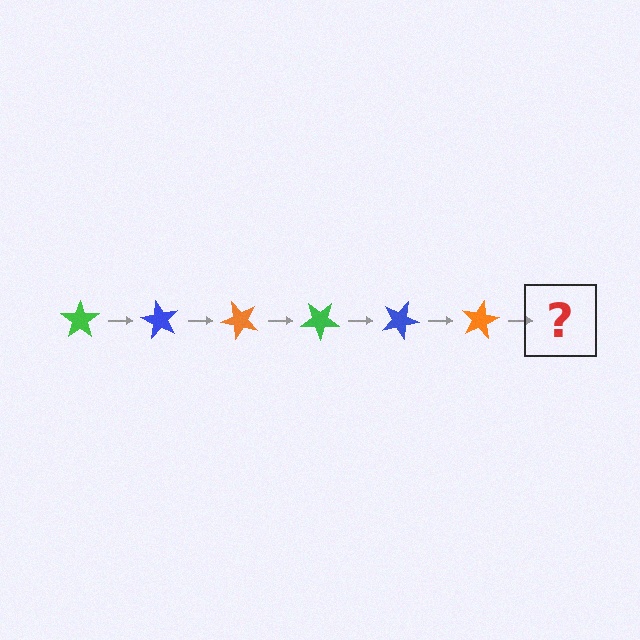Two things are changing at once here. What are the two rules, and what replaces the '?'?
The two rules are that it rotates 60 degrees each step and the color cycles through green, blue, and orange. The '?' should be a green star, rotated 360 degrees from the start.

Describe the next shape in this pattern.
It should be a green star, rotated 360 degrees from the start.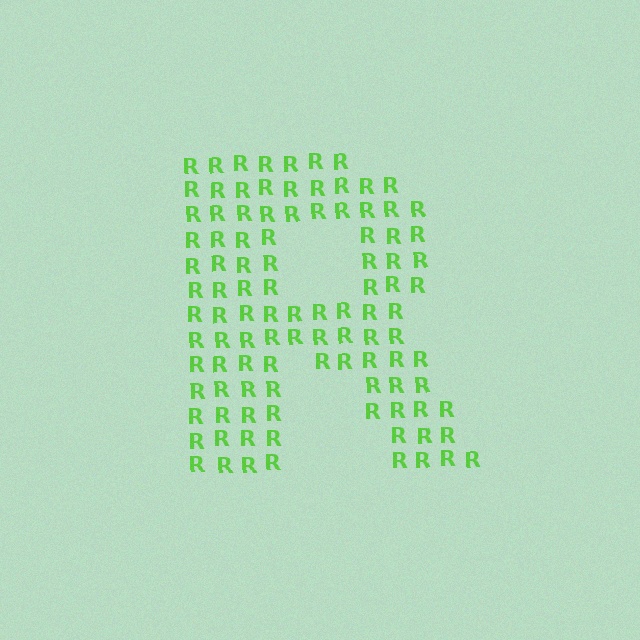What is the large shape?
The large shape is the letter R.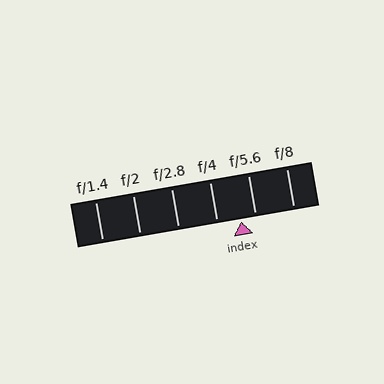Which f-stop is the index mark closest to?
The index mark is closest to f/5.6.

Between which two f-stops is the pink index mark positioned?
The index mark is between f/4 and f/5.6.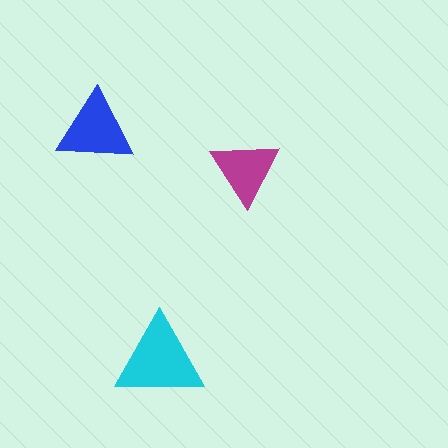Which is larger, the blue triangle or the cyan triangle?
The cyan one.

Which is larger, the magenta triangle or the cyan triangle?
The cyan one.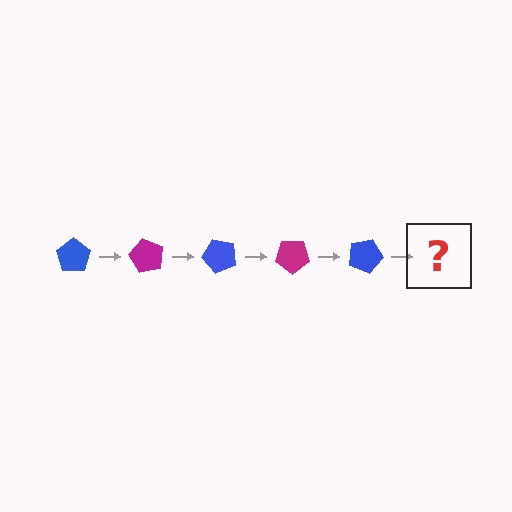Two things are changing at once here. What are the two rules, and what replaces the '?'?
The two rules are that it rotates 60 degrees each step and the color cycles through blue and magenta. The '?' should be a magenta pentagon, rotated 300 degrees from the start.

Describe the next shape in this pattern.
It should be a magenta pentagon, rotated 300 degrees from the start.